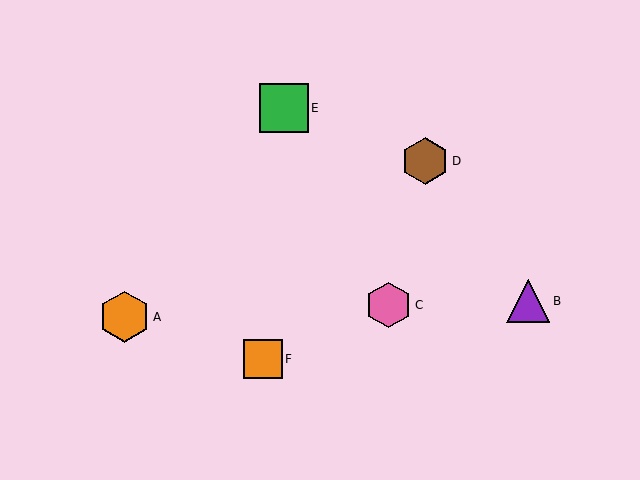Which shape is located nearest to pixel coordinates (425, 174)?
The brown hexagon (labeled D) at (425, 161) is nearest to that location.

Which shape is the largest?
The orange hexagon (labeled A) is the largest.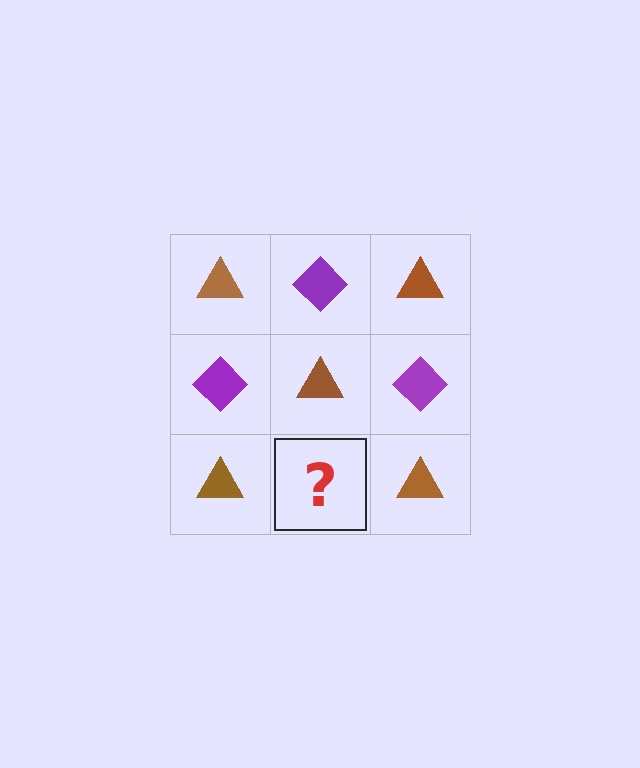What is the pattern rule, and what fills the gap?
The rule is that it alternates brown triangle and purple diamond in a checkerboard pattern. The gap should be filled with a purple diamond.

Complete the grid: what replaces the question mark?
The question mark should be replaced with a purple diamond.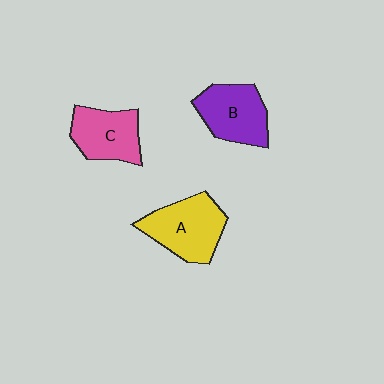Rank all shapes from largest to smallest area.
From largest to smallest: A (yellow), B (purple), C (pink).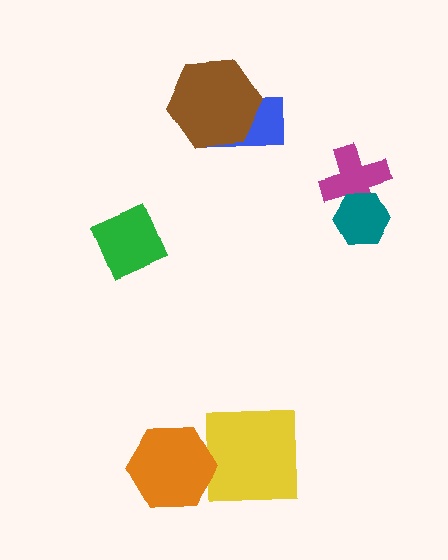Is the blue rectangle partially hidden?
Yes, it is partially covered by another shape.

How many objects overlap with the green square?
0 objects overlap with the green square.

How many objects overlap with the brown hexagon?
1 object overlaps with the brown hexagon.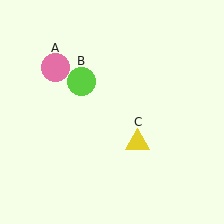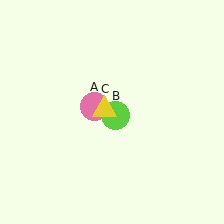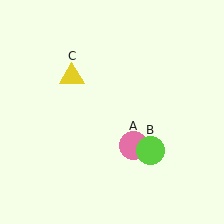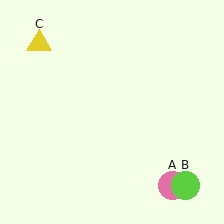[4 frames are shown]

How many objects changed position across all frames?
3 objects changed position: pink circle (object A), lime circle (object B), yellow triangle (object C).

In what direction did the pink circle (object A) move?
The pink circle (object A) moved down and to the right.